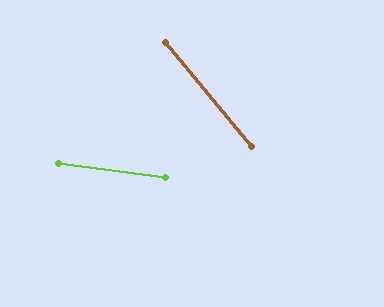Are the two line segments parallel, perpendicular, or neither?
Neither parallel nor perpendicular — they differ by about 43°.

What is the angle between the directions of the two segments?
Approximately 43 degrees.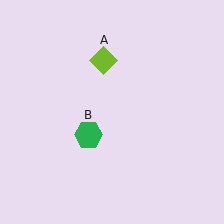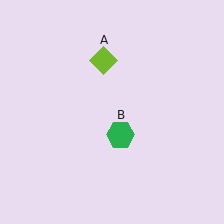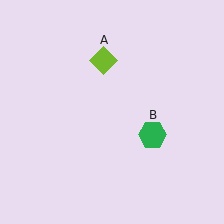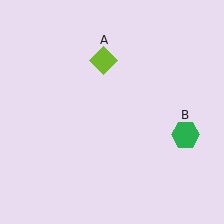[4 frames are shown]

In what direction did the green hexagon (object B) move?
The green hexagon (object B) moved right.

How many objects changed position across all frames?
1 object changed position: green hexagon (object B).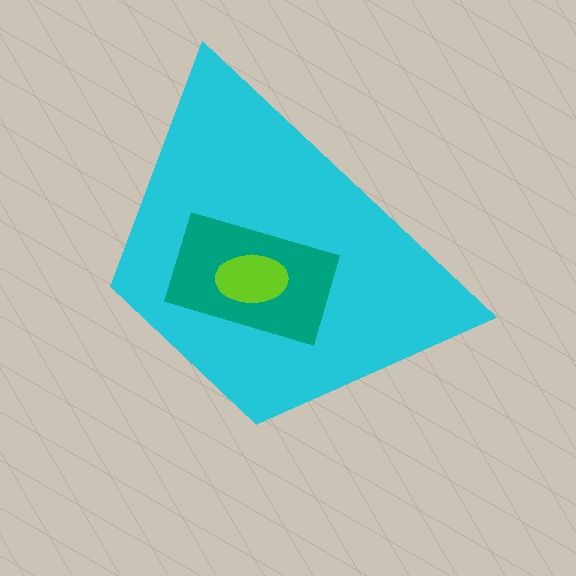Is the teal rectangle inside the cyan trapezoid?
Yes.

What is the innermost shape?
The lime ellipse.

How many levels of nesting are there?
3.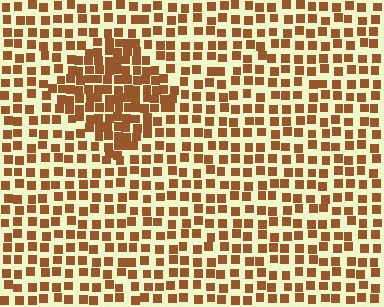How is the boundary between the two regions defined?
The boundary is defined by a change in element density (approximately 1.8x ratio). All elements are the same color, size, and shape.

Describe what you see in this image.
The image contains small brown elements arranged at two different densities. A diamond-shaped region is visible where the elements are more densely packed than the surrounding area.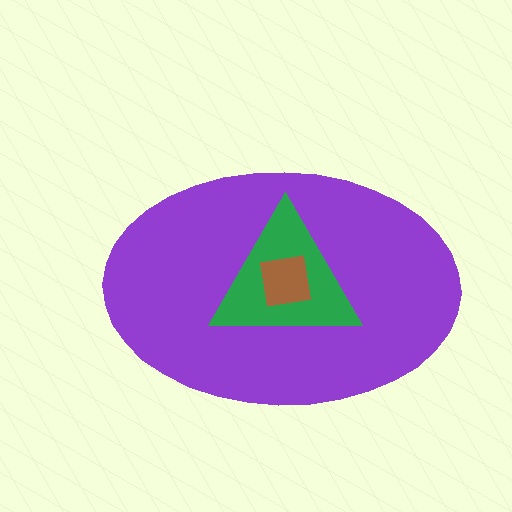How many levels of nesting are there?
3.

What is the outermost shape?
The purple ellipse.